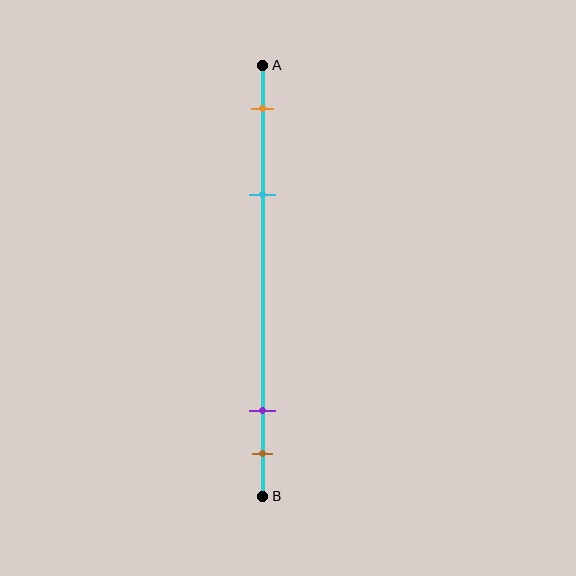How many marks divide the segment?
There are 4 marks dividing the segment.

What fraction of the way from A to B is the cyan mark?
The cyan mark is approximately 30% (0.3) of the way from A to B.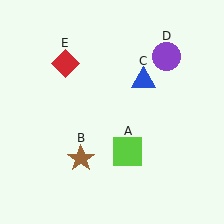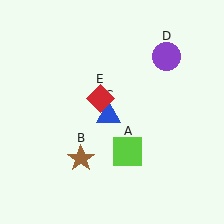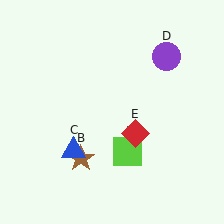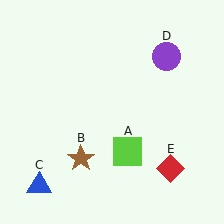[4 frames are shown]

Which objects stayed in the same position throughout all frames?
Lime square (object A) and brown star (object B) and purple circle (object D) remained stationary.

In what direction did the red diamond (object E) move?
The red diamond (object E) moved down and to the right.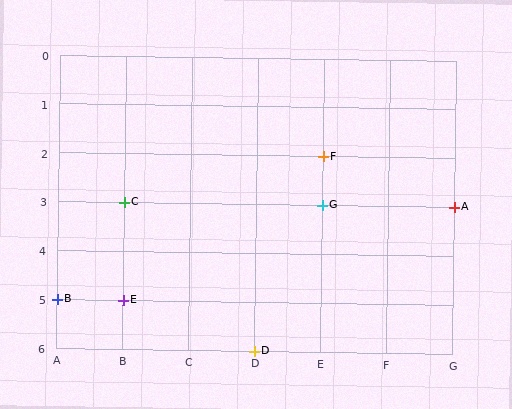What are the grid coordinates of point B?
Point B is at grid coordinates (A, 5).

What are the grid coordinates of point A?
Point A is at grid coordinates (G, 3).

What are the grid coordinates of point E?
Point E is at grid coordinates (B, 5).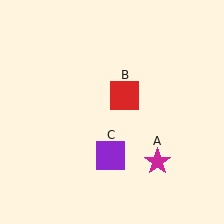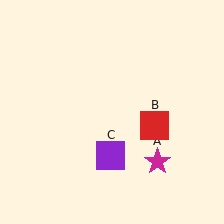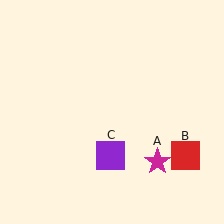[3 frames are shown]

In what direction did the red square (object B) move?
The red square (object B) moved down and to the right.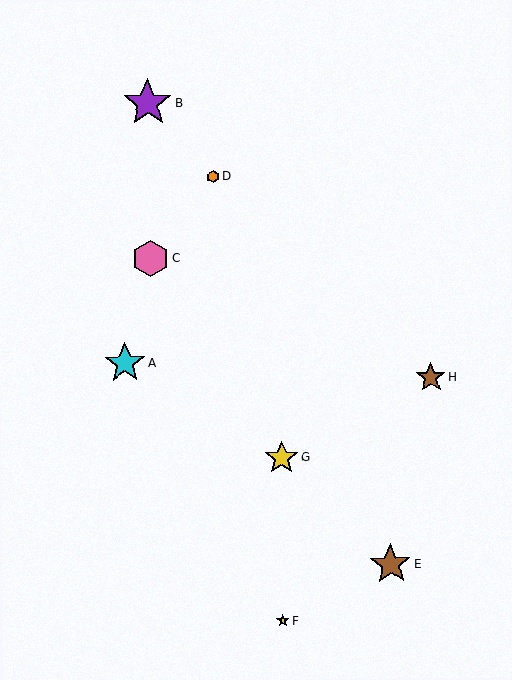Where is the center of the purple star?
The center of the purple star is at (148, 103).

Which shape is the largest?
The purple star (labeled B) is the largest.